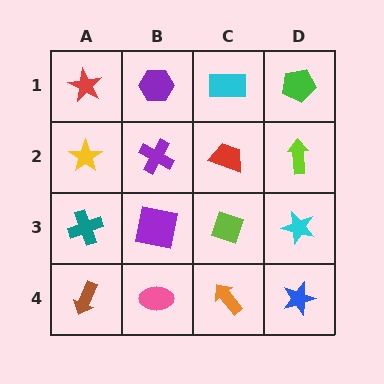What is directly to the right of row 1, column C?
A green pentagon.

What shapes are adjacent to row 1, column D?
A lime arrow (row 2, column D), a cyan rectangle (row 1, column C).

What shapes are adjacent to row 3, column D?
A lime arrow (row 2, column D), a blue star (row 4, column D), a lime diamond (row 3, column C).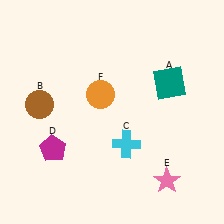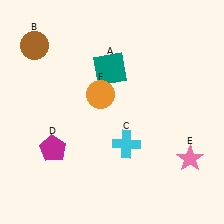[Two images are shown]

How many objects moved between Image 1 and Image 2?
3 objects moved between the two images.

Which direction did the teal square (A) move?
The teal square (A) moved left.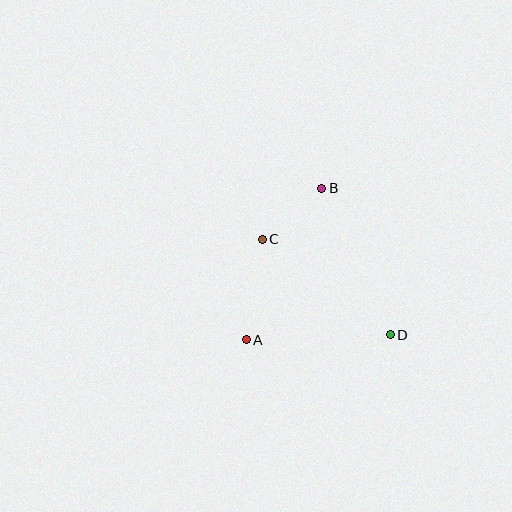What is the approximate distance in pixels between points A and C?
The distance between A and C is approximately 102 pixels.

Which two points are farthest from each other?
Points A and B are farthest from each other.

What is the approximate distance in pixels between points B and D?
The distance between B and D is approximately 161 pixels.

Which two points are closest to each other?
Points B and C are closest to each other.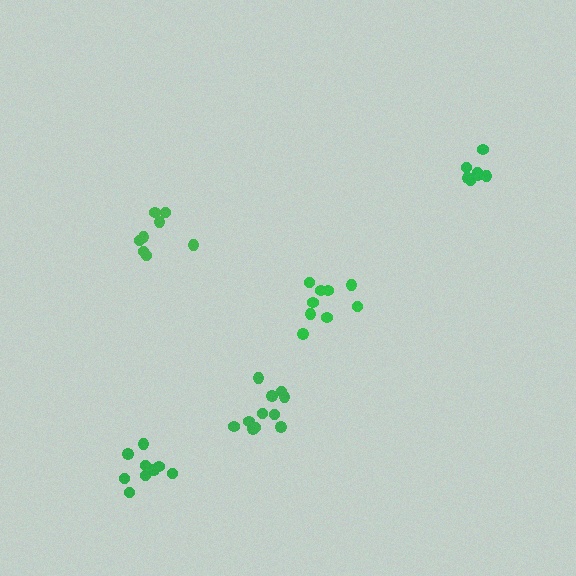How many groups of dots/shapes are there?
There are 5 groups.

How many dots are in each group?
Group 1: 11 dots, Group 2: 7 dots, Group 3: 9 dots, Group 4: 11 dots, Group 5: 8 dots (46 total).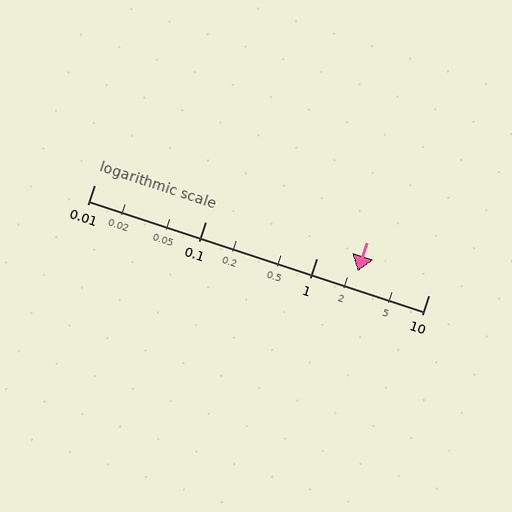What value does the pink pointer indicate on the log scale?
The pointer indicates approximately 2.3.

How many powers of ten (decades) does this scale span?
The scale spans 3 decades, from 0.01 to 10.